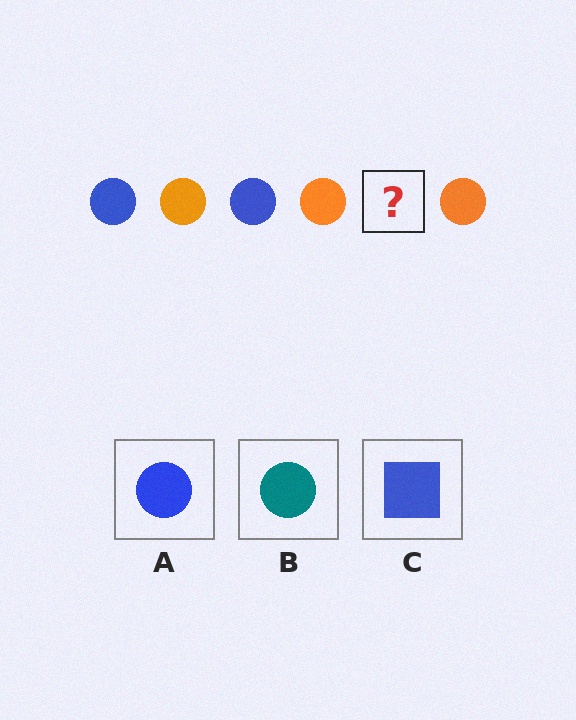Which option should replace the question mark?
Option A.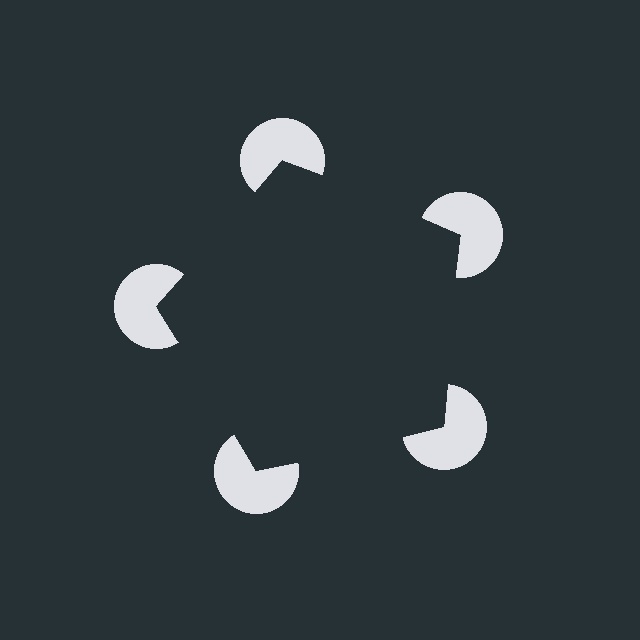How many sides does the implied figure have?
5 sides.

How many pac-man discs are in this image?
There are 5 — one at each vertex of the illusory pentagon.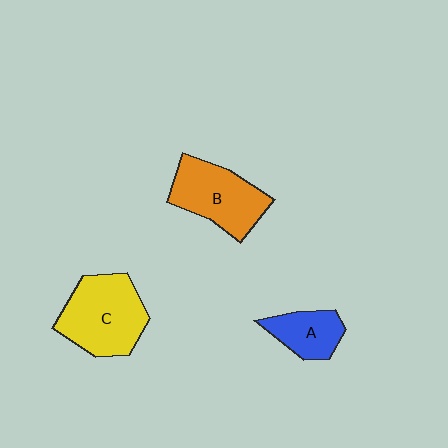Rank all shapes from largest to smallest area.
From largest to smallest: C (yellow), B (orange), A (blue).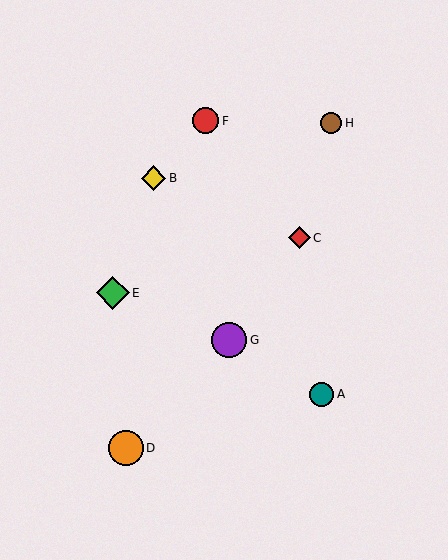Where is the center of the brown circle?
The center of the brown circle is at (331, 123).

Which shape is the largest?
The purple circle (labeled G) is the largest.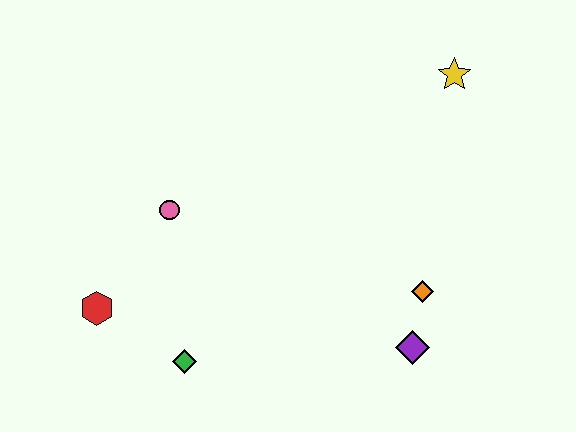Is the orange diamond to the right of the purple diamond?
Yes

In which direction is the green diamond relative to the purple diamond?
The green diamond is to the left of the purple diamond.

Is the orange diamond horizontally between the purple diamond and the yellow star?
Yes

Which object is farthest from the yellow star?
The red hexagon is farthest from the yellow star.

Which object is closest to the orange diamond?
The purple diamond is closest to the orange diamond.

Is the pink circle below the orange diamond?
No